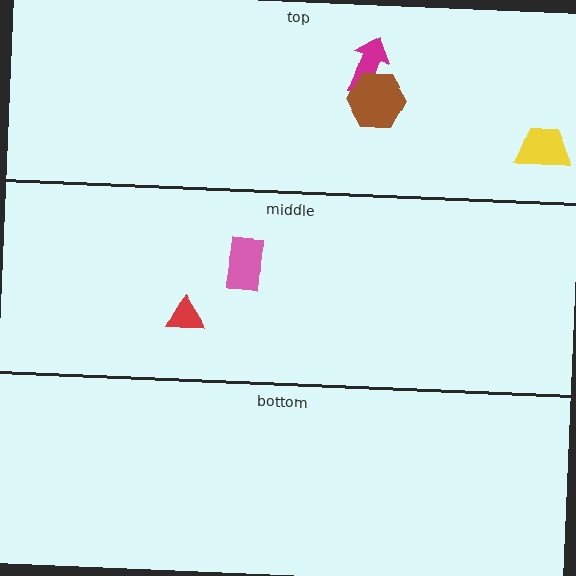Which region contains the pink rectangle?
The middle region.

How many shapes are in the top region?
3.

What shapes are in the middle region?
The red triangle, the pink rectangle.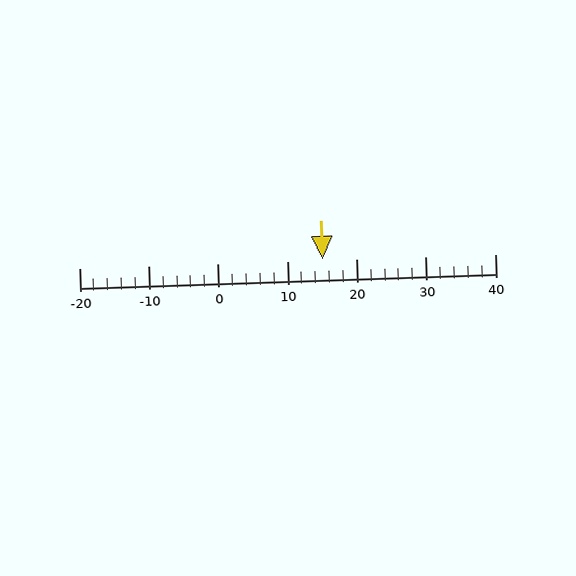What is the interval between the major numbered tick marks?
The major tick marks are spaced 10 units apart.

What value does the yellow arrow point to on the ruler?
The yellow arrow points to approximately 15.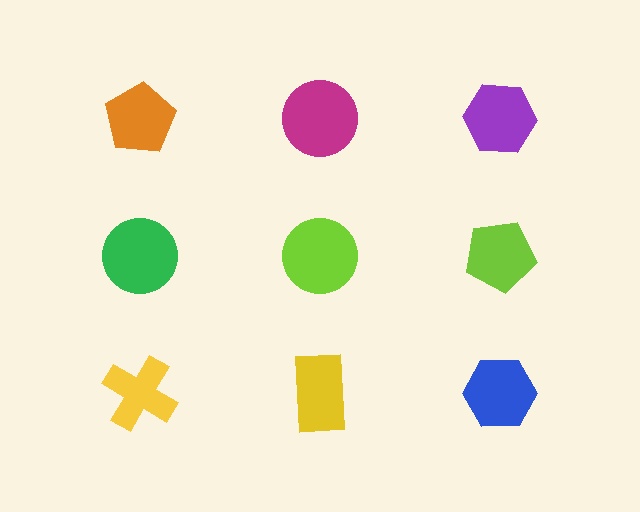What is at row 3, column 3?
A blue hexagon.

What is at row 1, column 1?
An orange pentagon.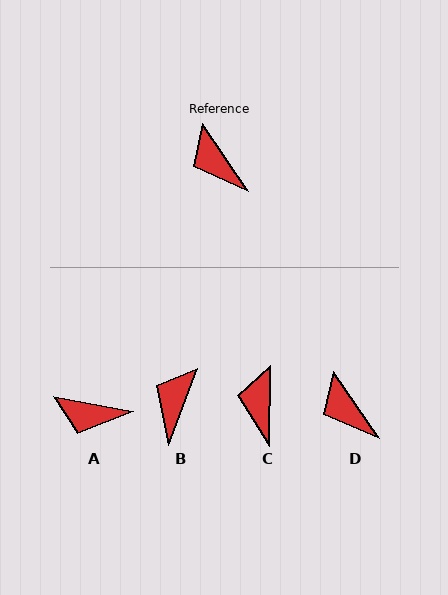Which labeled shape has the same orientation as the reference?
D.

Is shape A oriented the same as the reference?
No, it is off by about 45 degrees.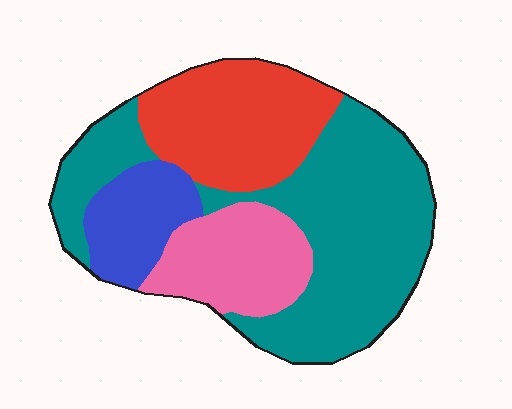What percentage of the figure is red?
Red takes up about one quarter (1/4) of the figure.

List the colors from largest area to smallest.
From largest to smallest: teal, red, pink, blue.